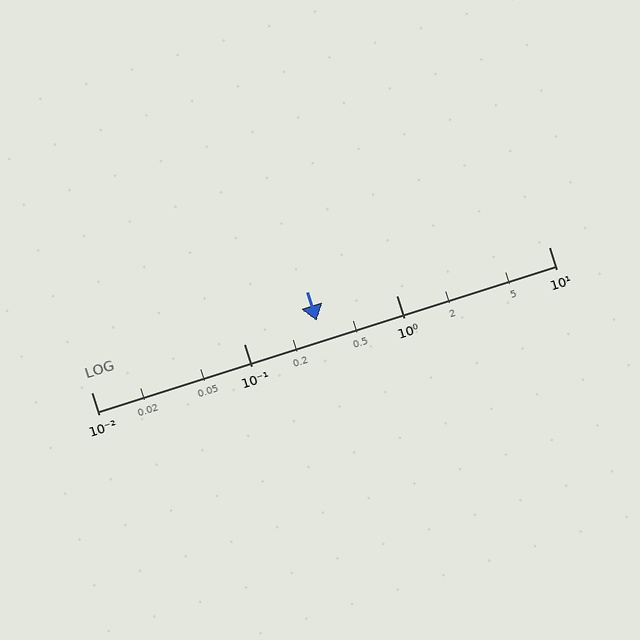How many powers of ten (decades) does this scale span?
The scale spans 3 decades, from 0.01 to 10.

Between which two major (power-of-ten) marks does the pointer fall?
The pointer is between 0.1 and 1.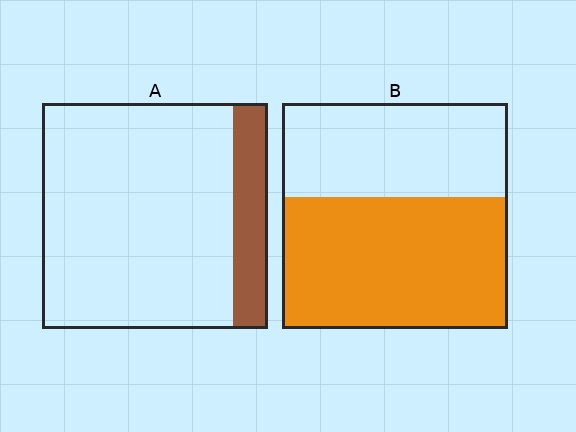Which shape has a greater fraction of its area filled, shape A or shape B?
Shape B.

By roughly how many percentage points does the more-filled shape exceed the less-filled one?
By roughly 45 percentage points (B over A).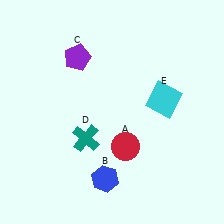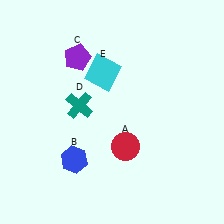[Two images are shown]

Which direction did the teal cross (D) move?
The teal cross (D) moved up.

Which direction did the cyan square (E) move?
The cyan square (E) moved left.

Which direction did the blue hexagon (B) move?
The blue hexagon (B) moved left.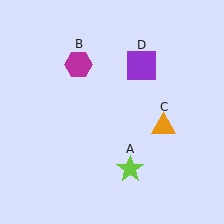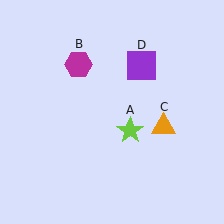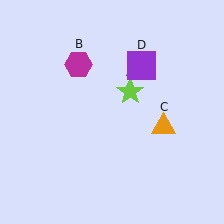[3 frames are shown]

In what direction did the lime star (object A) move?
The lime star (object A) moved up.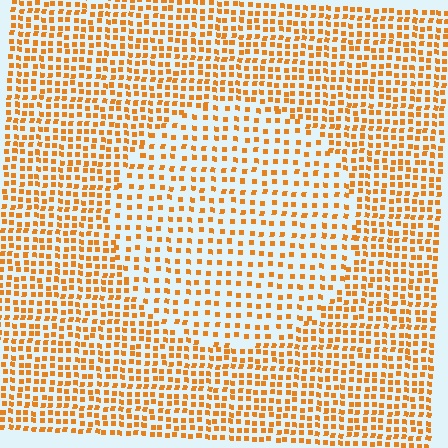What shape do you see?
I see a circle.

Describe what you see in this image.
The image contains small orange elements arranged at two different densities. A circle-shaped region is visible where the elements are less densely packed than the surrounding area.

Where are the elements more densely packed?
The elements are more densely packed outside the circle boundary.